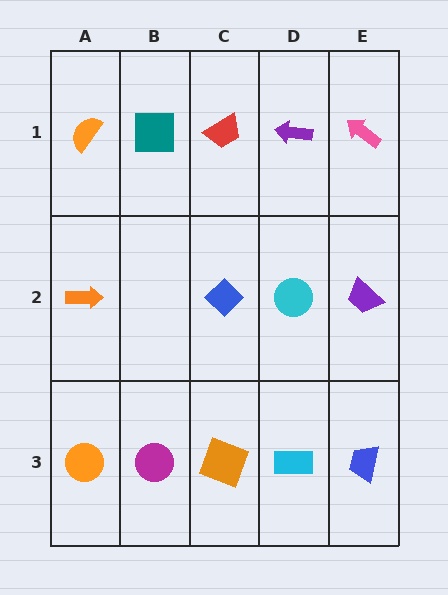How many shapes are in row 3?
5 shapes.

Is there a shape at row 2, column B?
No, that cell is empty.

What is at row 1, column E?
A pink arrow.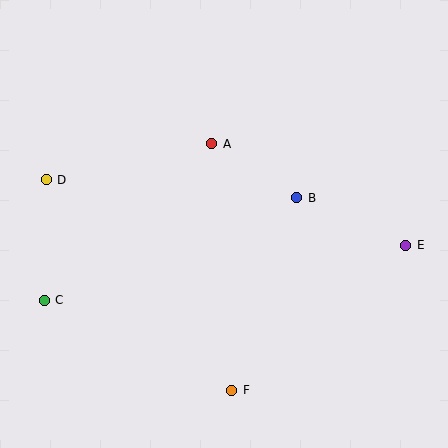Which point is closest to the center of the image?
Point B at (296, 198) is closest to the center.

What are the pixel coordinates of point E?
Point E is at (406, 245).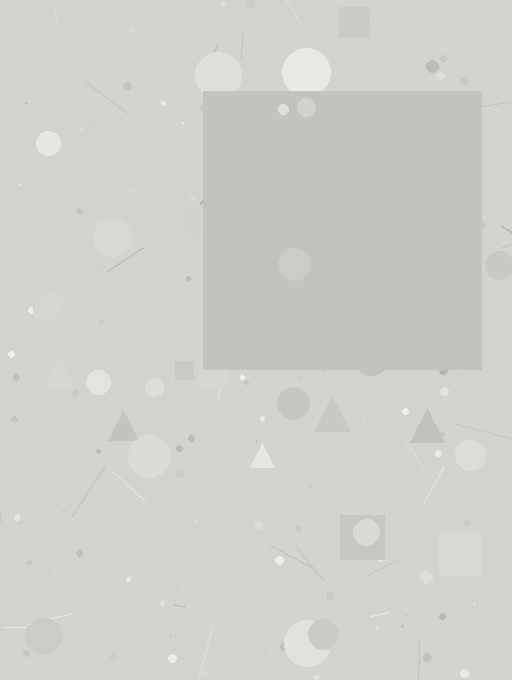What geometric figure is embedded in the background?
A square is embedded in the background.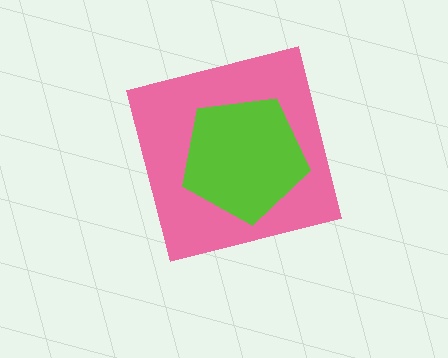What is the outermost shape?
The pink square.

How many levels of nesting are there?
2.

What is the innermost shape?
The lime pentagon.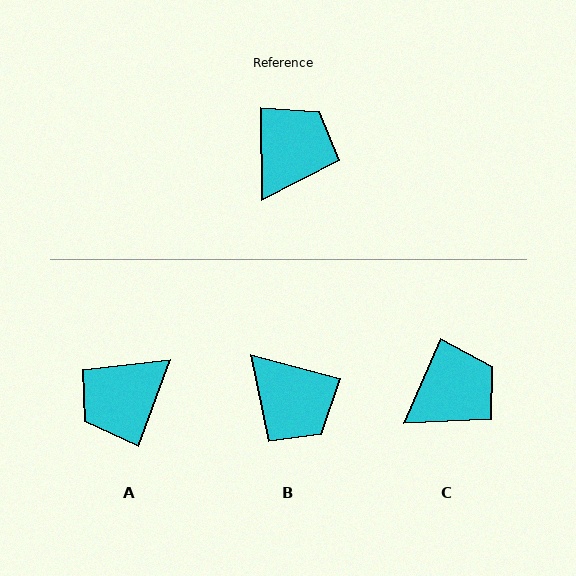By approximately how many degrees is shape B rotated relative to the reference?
Approximately 105 degrees clockwise.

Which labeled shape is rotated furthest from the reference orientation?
A, about 160 degrees away.